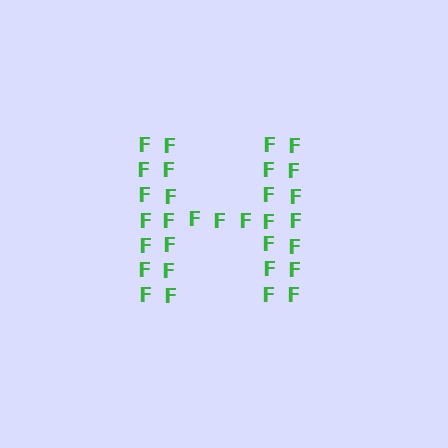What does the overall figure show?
The overall figure shows the letter H.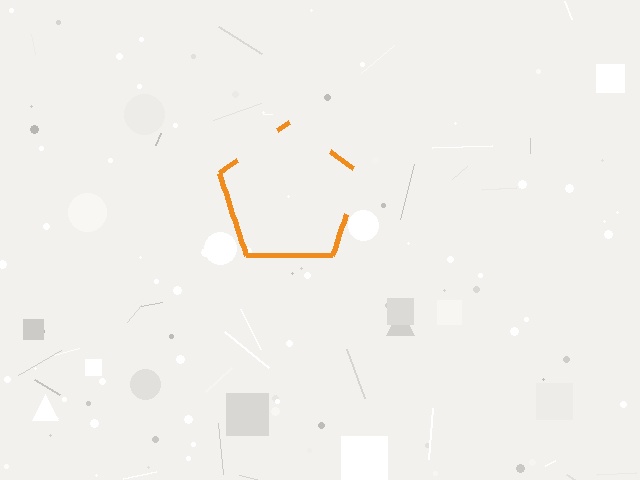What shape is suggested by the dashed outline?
The dashed outline suggests a pentagon.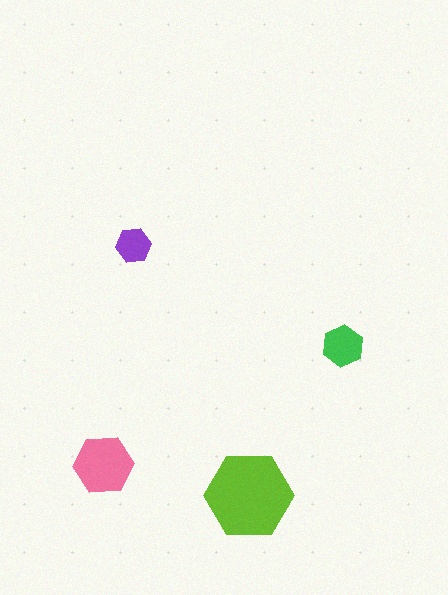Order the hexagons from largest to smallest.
the lime one, the pink one, the green one, the purple one.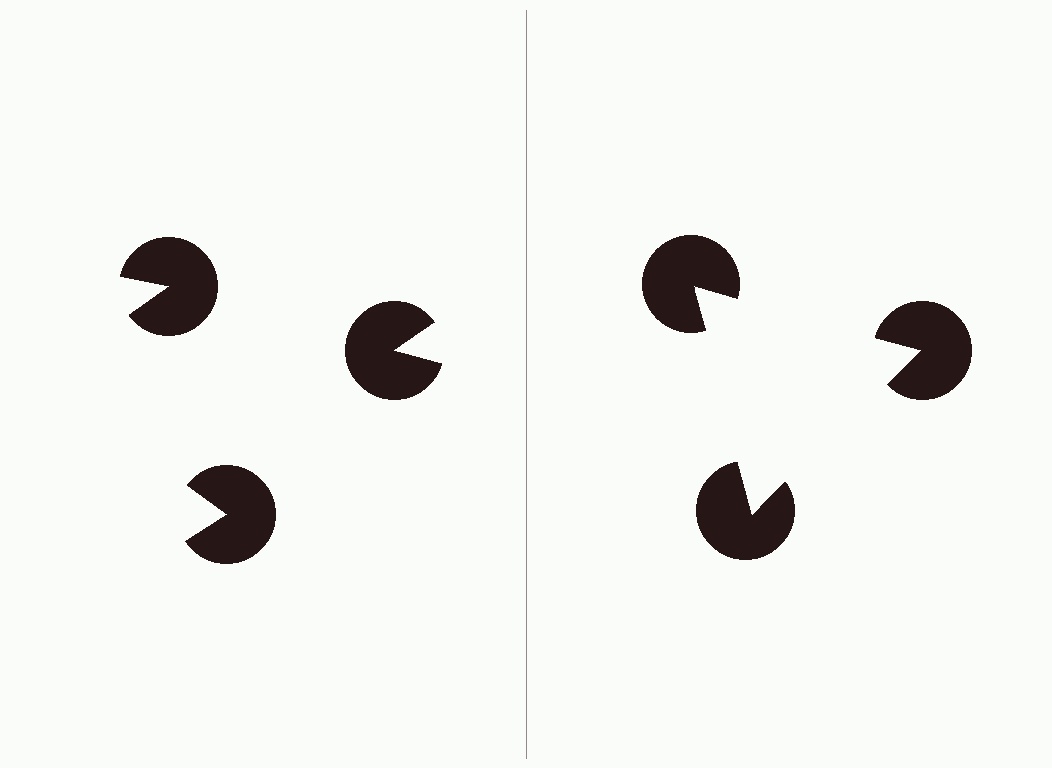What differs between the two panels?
The pac-man discs are positioned identically on both sides; only the wedge orientations differ. On the right they align to a triangle; on the left they are misaligned.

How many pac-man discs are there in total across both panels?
6 — 3 on each side.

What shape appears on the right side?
An illusory triangle.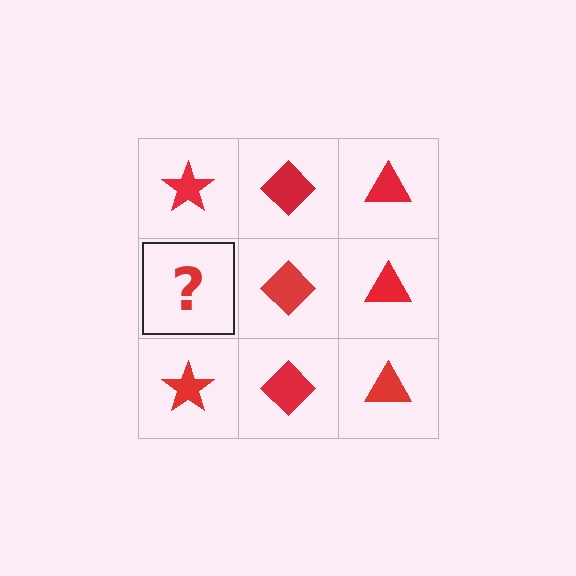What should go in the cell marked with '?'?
The missing cell should contain a red star.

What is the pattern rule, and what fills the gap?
The rule is that each column has a consistent shape. The gap should be filled with a red star.